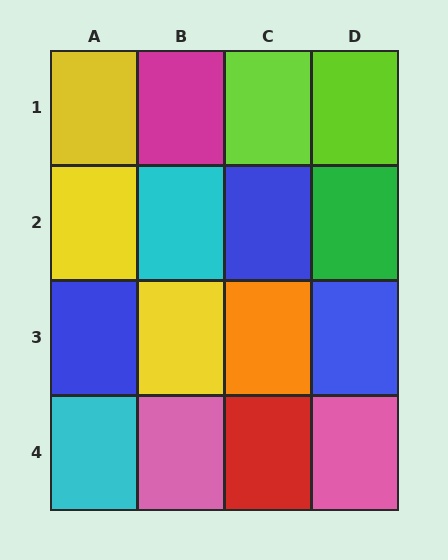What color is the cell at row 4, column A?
Cyan.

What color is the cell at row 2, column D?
Green.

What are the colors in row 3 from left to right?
Blue, yellow, orange, blue.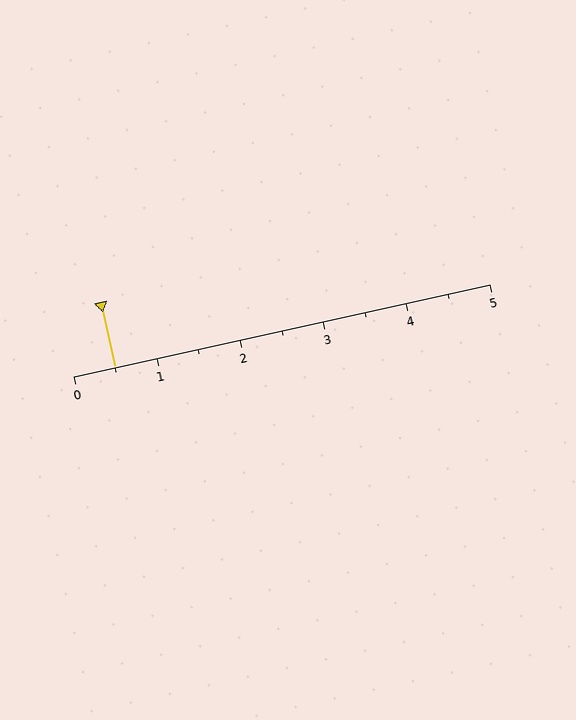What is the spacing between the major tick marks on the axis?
The major ticks are spaced 1 apart.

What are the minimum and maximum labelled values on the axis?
The axis runs from 0 to 5.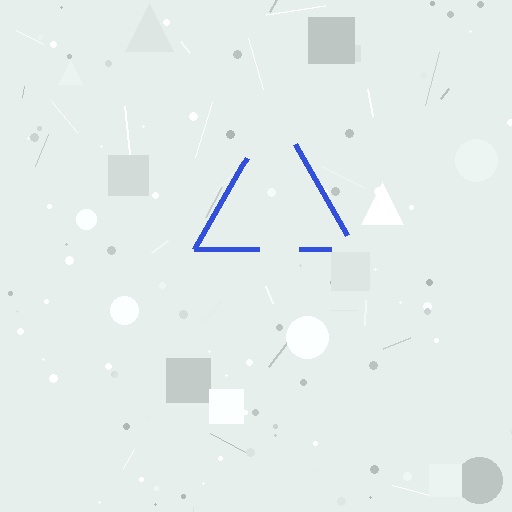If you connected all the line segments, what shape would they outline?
They would outline a triangle.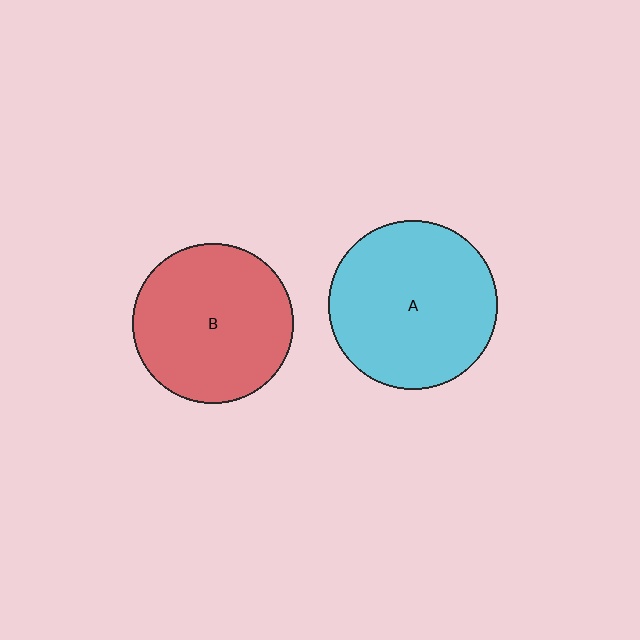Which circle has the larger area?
Circle A (cyan).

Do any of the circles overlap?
No, none of the circles overlap.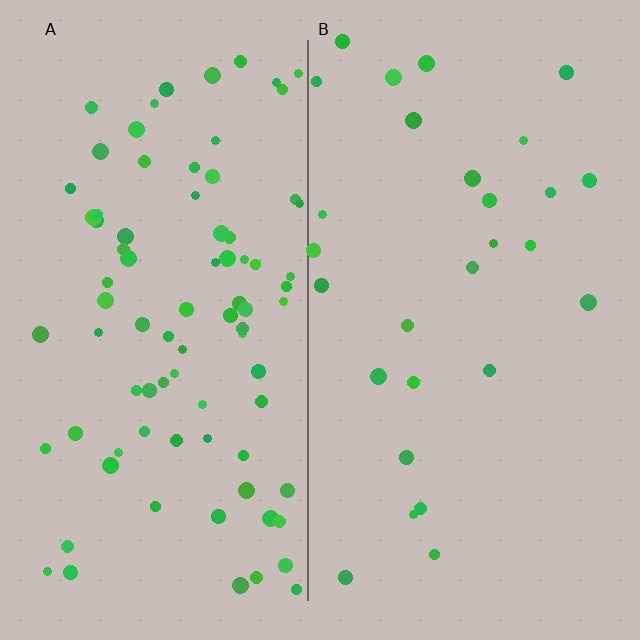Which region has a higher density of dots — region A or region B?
A (the left).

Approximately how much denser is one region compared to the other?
Approximately 3.0× — region A over region B.